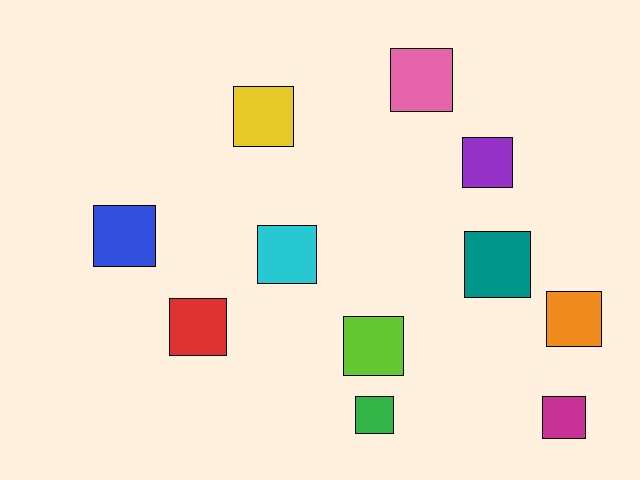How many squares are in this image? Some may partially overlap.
There are 11 squares.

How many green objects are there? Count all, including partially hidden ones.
There is 1 green object.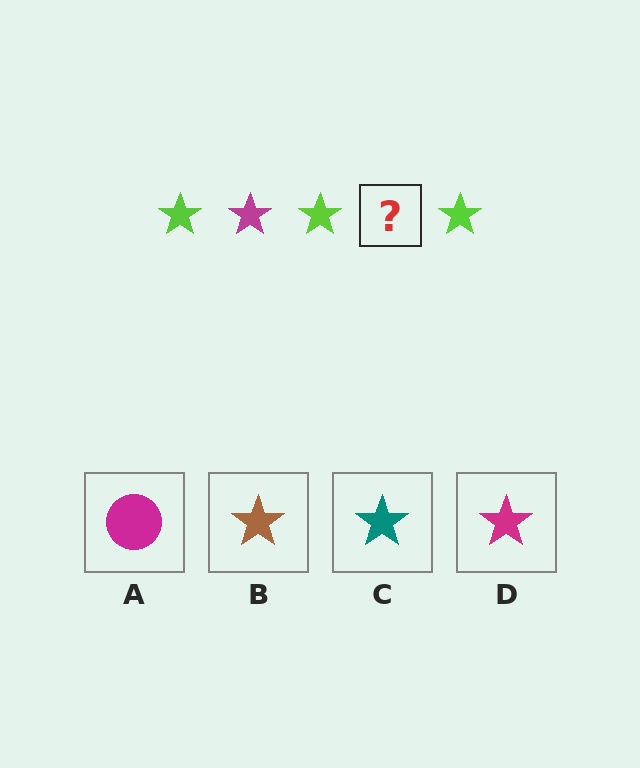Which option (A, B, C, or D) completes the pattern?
D.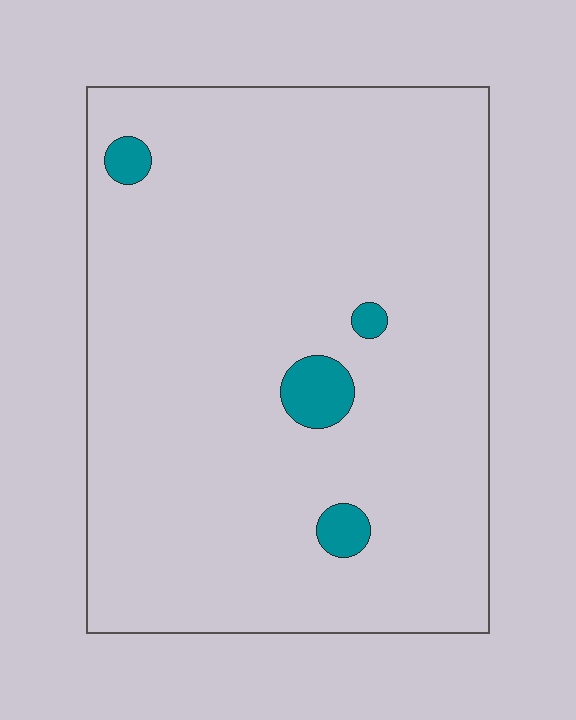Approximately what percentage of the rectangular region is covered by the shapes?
Approximately 5%.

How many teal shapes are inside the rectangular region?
4.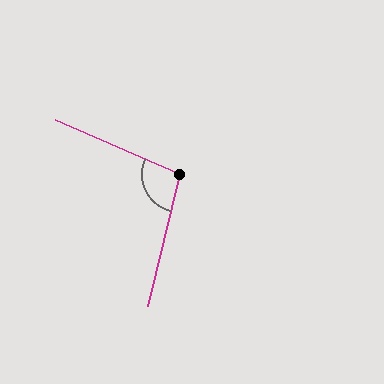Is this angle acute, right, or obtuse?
It is obtuse.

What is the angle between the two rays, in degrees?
Approximately 100 degrees.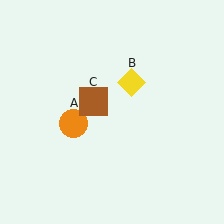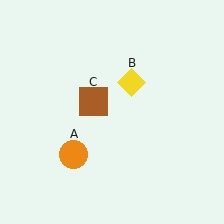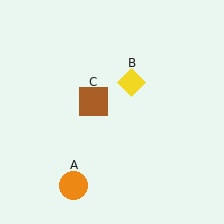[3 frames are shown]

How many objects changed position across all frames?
1 object changed position: orange circle (object A).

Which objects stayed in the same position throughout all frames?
Yellow diamond (object B) and brown square (object C) remained stationary.